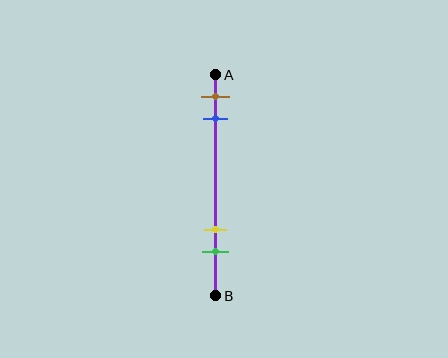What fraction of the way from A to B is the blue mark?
The blue mark is approximately 20% (0.2) of the way from A to B.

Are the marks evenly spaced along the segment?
No, the marks are not evenly spaced.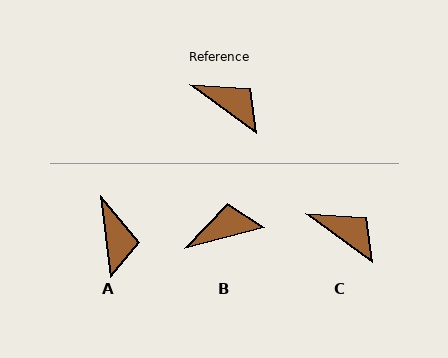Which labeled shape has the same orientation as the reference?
C.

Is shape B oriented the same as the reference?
No, it is off by about 51 degrees.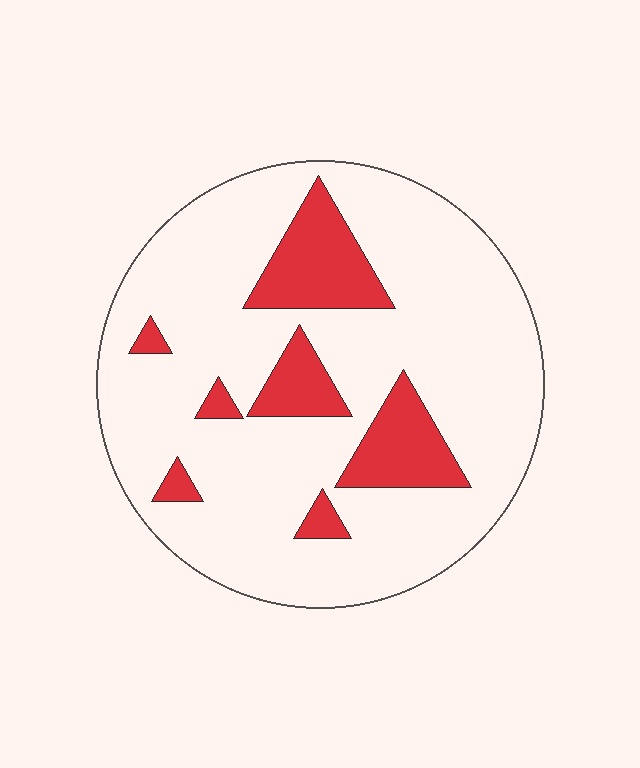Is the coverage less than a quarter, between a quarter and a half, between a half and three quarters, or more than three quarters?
Less than a quarter.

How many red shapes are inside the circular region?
7.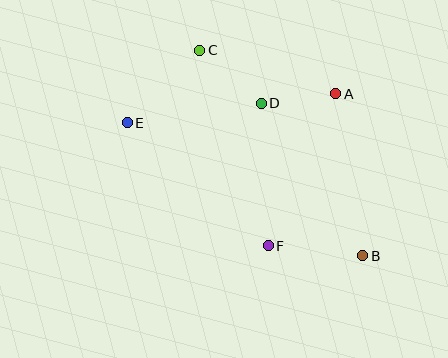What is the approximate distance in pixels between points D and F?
The distance between D and F is approximately 143 pixels.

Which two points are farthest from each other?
Points B and E are farthest from each other.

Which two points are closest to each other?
Points A and D are closest to each other.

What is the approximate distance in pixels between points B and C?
The distance between B and C is approximately 262 pixels.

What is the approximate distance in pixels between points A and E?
The distance between A and E is approximately 210 pixels.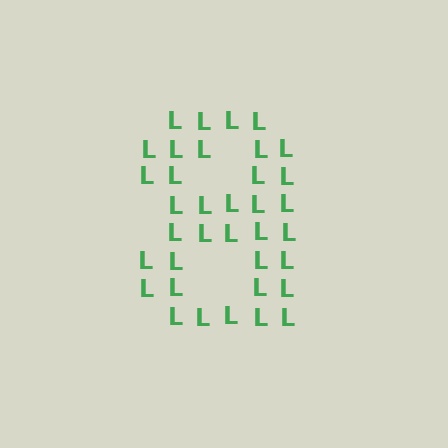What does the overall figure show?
The overall figure shows the digit 8.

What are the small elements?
The small elements are letter L's.